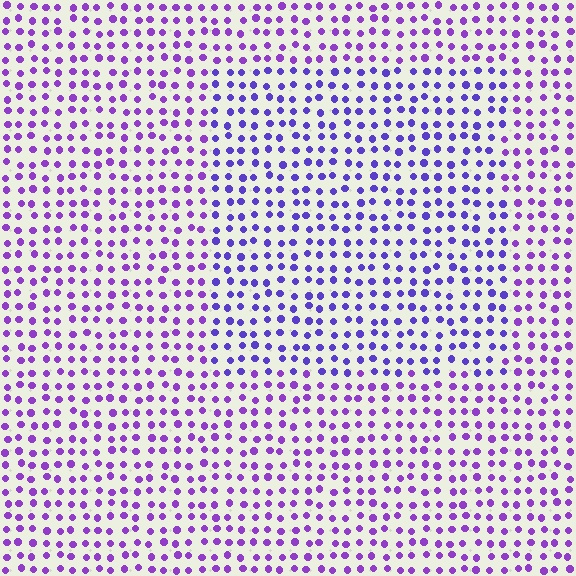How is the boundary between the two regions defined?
The boundary is defined purely by a slight shift in hue (about 24 degrees). Spacing, size, and orientation are identical on both sides.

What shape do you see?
I see a rectangle.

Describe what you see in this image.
The image is filled with small purple elements in a uniform arrangement. A rectangle-shaped region is visible where the elements are tinted to a slightly different hue, forming a subtle color boundary.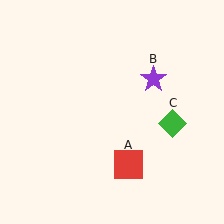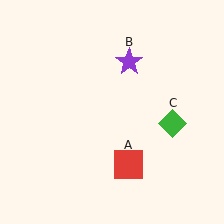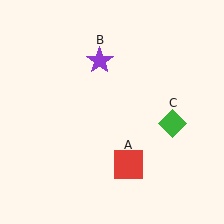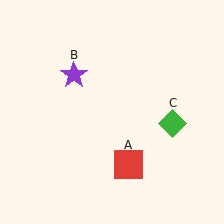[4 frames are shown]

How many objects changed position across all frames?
1 object changed position: purple star (object B).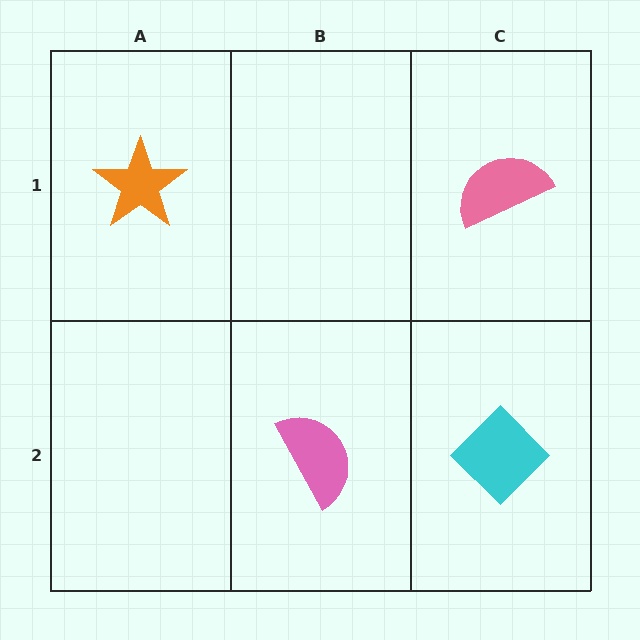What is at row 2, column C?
A cyan diamond.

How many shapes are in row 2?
2 shapes.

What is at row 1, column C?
A pink semicircle.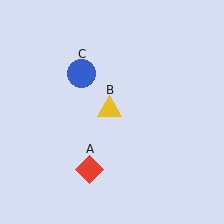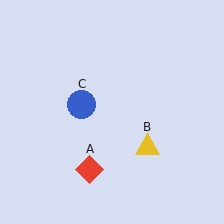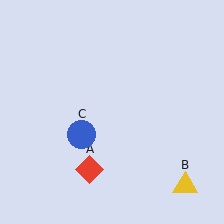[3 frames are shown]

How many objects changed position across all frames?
2 objects changed position: yellow triangle (object B), blue circle (object C).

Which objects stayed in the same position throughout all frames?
Red diamond (object A) remained stationary.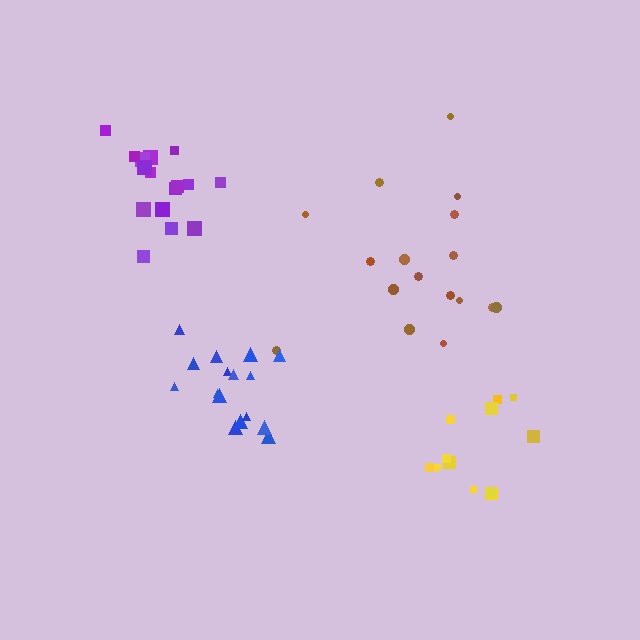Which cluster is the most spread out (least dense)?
Brown.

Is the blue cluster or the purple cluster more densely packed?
Blue.